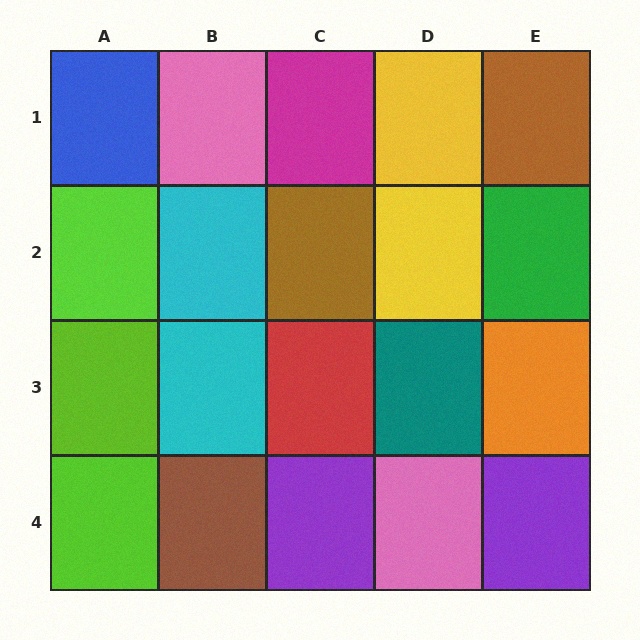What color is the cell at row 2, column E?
Green.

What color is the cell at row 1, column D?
Yellow.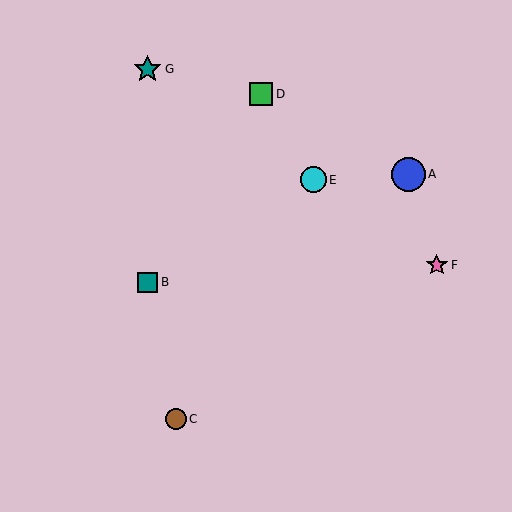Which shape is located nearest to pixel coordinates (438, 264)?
The pink star (labeled F) at (437, 265) is nearest to that location.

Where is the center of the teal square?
The center of the teal square is at (148, 282).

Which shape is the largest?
The blue circle (labeled A) is the largest.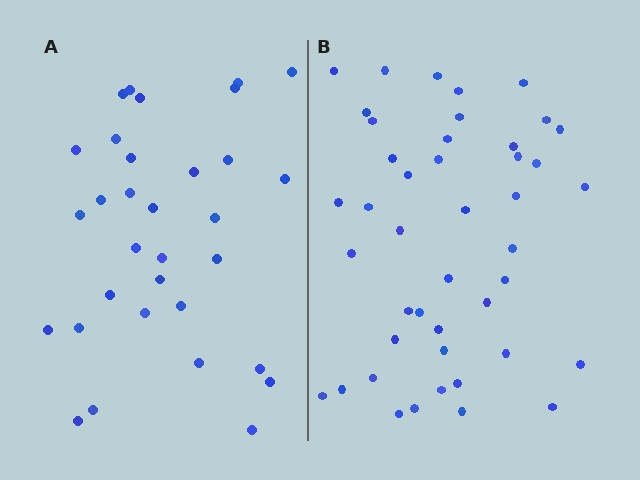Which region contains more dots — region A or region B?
Region B (the right region) has more dots.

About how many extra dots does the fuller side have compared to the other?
Region B has roughly 12 or so more dots than region A.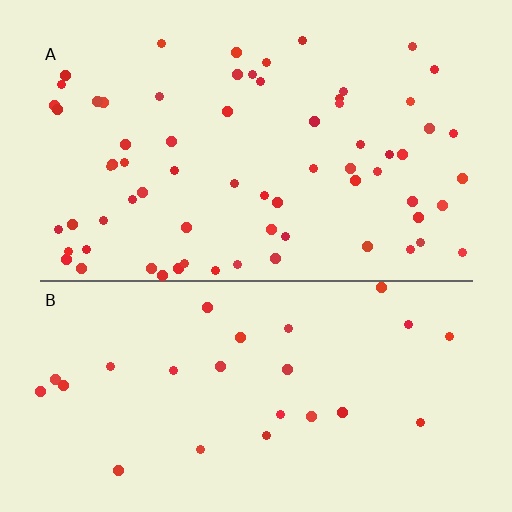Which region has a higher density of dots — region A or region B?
A (the top).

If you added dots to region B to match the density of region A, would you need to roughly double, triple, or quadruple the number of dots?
Approximately triple.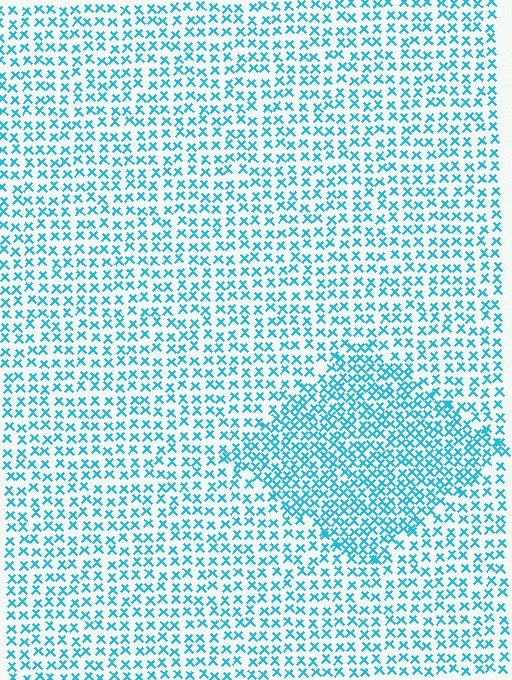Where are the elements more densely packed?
The elements are more densely packed inside the diamond boundary.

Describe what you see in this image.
The image contains small cyan elements arranged at two different densities. A diamond-shaped region is visible where the elements are more densely packed than the surrounding area.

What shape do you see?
I see a diamond.